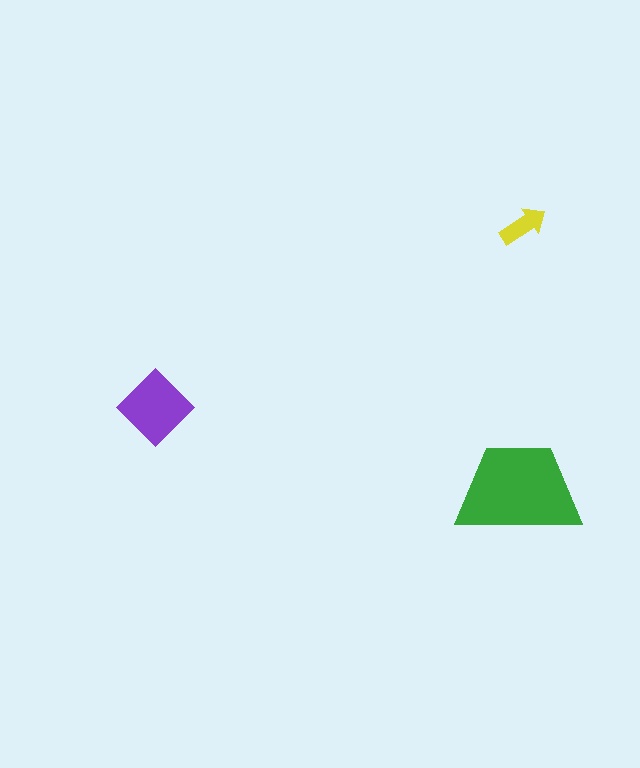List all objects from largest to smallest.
The green trapezoid, the purple diamond, the yellow arrow.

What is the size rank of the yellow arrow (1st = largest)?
3rd.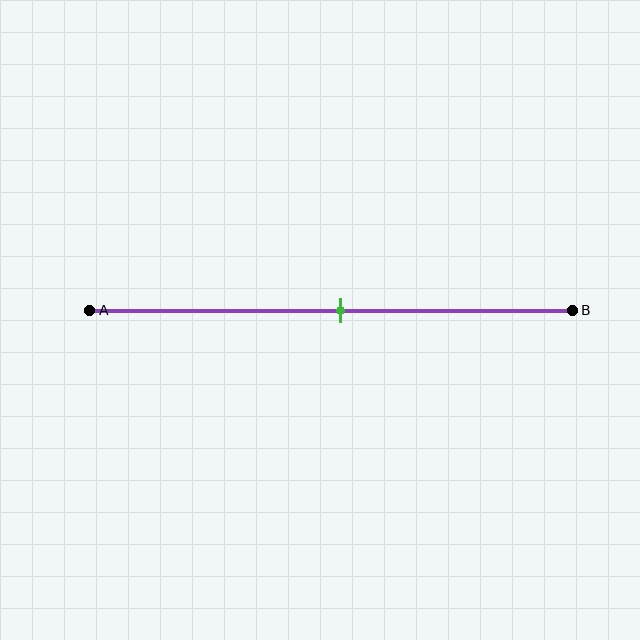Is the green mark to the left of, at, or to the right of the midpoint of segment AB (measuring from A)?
The green mark is approximately at the midpoint of segment AB.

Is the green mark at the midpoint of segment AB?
Yes, the mark is approximately at the midpoint.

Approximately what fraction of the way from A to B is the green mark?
The green mark is approximately 50% of the way from A to B.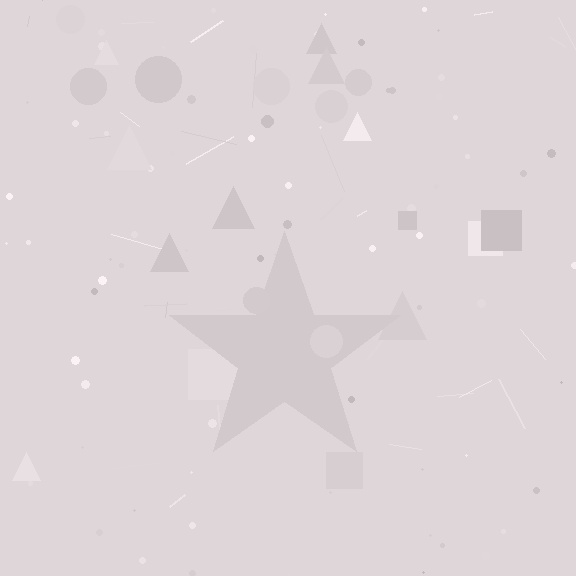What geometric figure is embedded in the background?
A star is embedded in the background.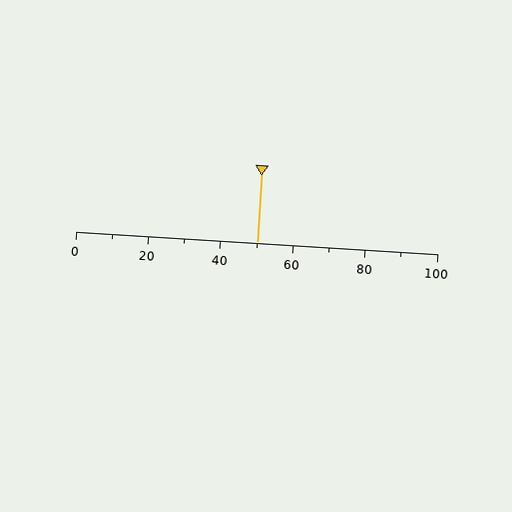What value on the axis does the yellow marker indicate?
The marker indicates approximately 50.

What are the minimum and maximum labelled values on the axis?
The axis runs from 0 to 100.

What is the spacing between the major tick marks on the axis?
The major ticks are spaced 20 apart.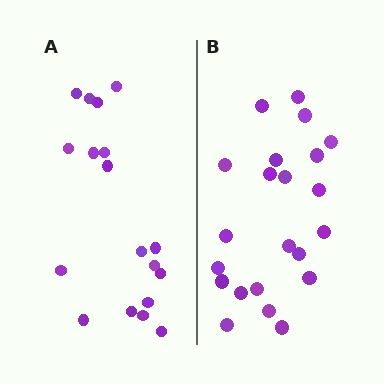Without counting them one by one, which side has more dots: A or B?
Region B (the right region) has more dots.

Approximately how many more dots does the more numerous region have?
Region B has about 4 more dots than region A.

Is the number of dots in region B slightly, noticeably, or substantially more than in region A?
Region B has only slightly more — the two regions are fairly close. The ratio is roughly 1.2 to 1.